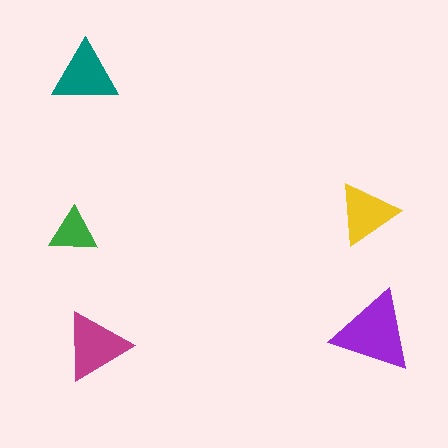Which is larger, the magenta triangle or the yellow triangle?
The magenta one.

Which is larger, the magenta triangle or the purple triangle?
The purple one.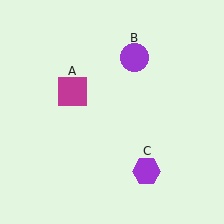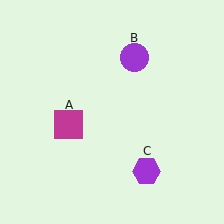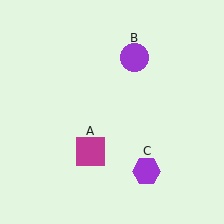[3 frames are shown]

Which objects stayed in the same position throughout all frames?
Purple circle (object B) and purple hexagon (object C) remained stationary.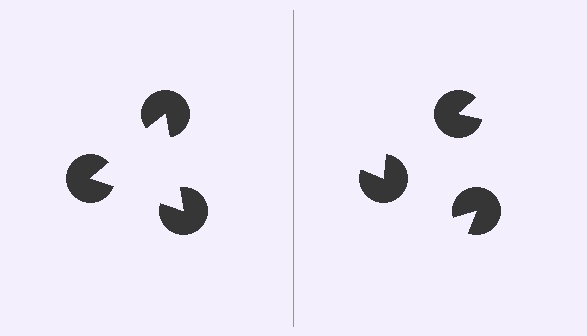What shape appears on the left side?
An illusory triangle.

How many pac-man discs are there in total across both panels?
6 — 3 on each side.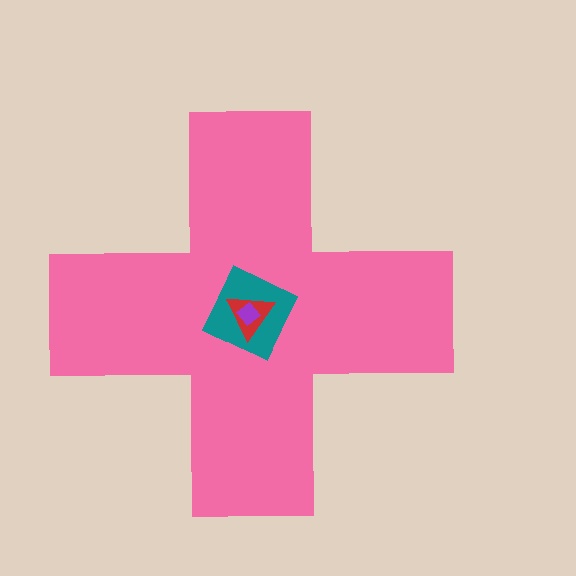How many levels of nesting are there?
4.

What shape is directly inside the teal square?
The red triangle.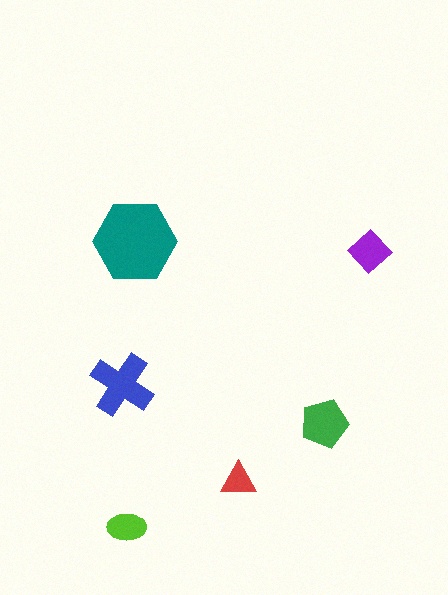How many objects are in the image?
There are 6 objects in the image.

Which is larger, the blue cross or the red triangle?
The blue cross.